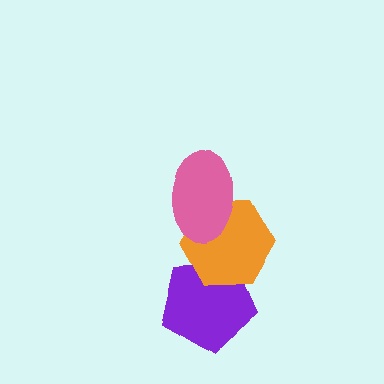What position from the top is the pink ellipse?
The pink ellipse is 1st from the top.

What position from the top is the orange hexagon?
The orange hexagon is 2nd from the top.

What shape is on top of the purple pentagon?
The orange hexagon is on top of the purple pentagon.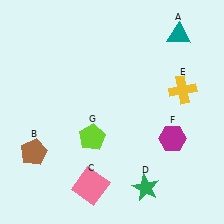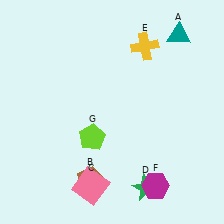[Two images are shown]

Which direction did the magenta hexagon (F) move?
The magenta hexagon (F) moved down.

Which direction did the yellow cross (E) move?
The yellow cross (E) moved up.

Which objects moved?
The objects that moved are: the brown pentagon (B), the yellow cross (E), the magenta hexagon (F).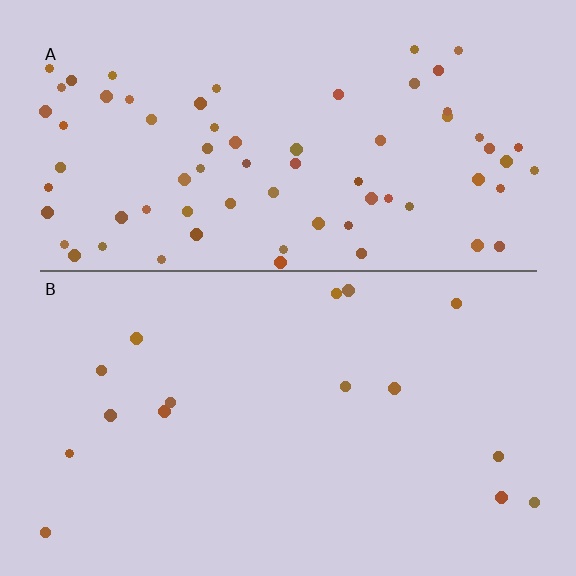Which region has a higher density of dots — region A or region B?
A (the top).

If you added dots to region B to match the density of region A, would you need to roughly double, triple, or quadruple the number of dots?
Approximately quadruple.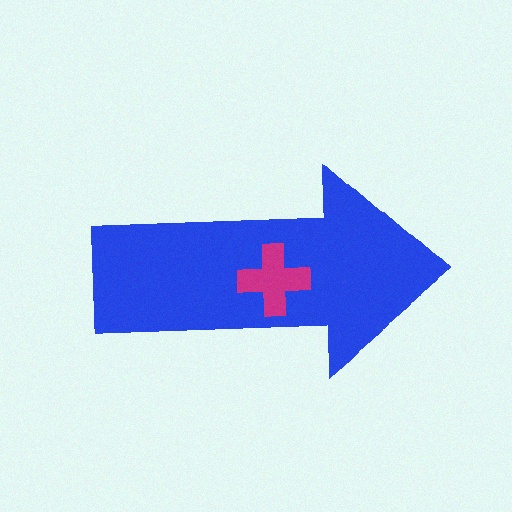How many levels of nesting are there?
2.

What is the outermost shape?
The blue arrow.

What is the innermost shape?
The magenta cross.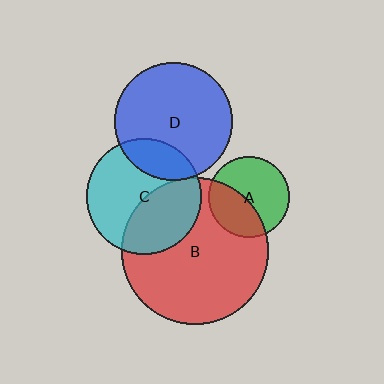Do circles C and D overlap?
Yes.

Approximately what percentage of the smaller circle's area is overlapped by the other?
Approximately 20%.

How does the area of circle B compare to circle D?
Approximately 1.6 times.